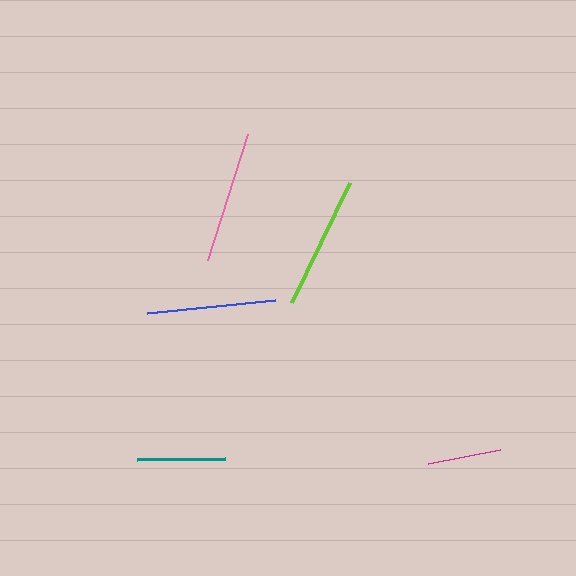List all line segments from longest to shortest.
From longest to shortest: lime, pink, blue, teal, magenta.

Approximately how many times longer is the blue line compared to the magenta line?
The blue line is approximately 1.7 times the length of the magenta line.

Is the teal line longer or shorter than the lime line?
The lime line is longer than the teal line.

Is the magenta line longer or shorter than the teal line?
The teal line is longer than the magenta line.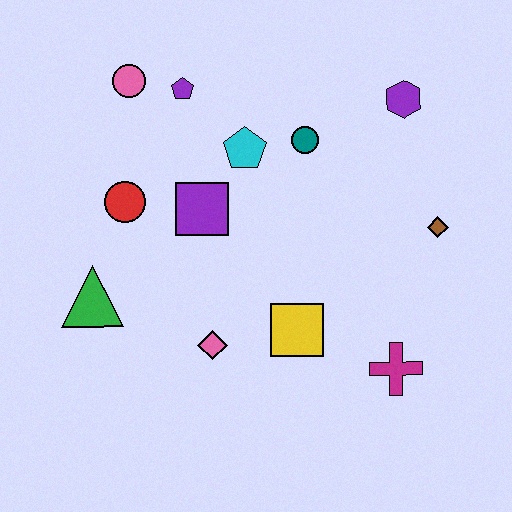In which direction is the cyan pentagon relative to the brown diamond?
The cyan pentagon is to the left of the brown diamond.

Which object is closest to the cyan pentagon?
The teal circle is closest to the cyan pentagon.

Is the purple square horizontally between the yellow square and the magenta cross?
No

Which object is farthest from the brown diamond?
The green triangle is farthest from the brown diamond.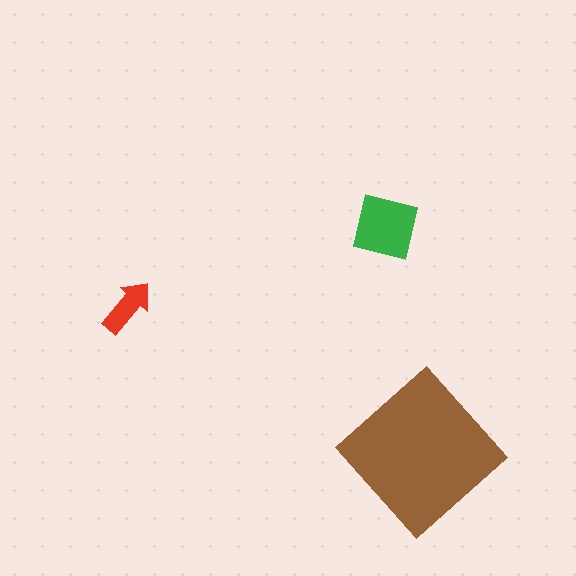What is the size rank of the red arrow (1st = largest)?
3rd.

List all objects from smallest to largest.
The red arrow, the green square, the brown diamond.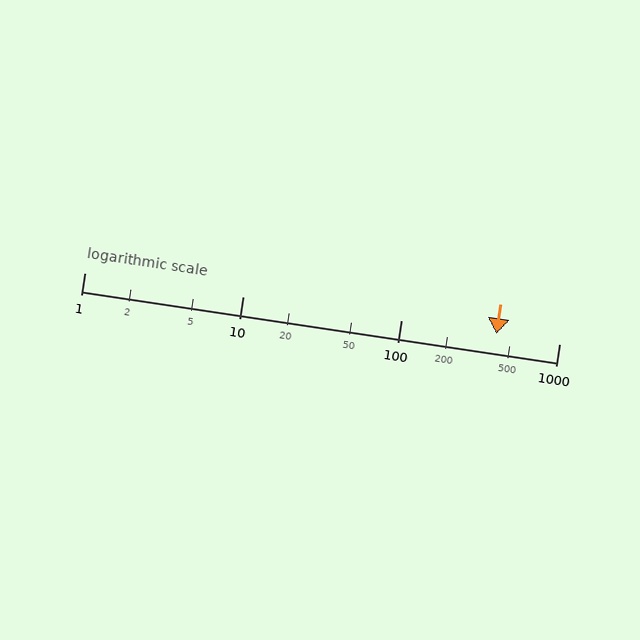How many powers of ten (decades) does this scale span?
The scale spans 3 decades, from 1 to 1000.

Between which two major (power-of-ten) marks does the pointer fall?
The pointer is between 100 and 1000.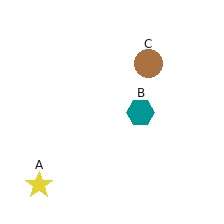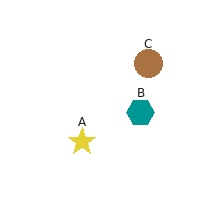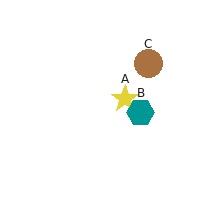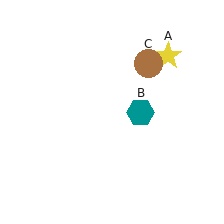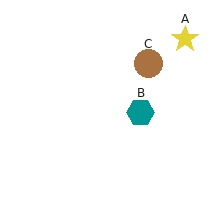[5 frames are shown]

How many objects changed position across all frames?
1 object changed position: yellow star (object A).